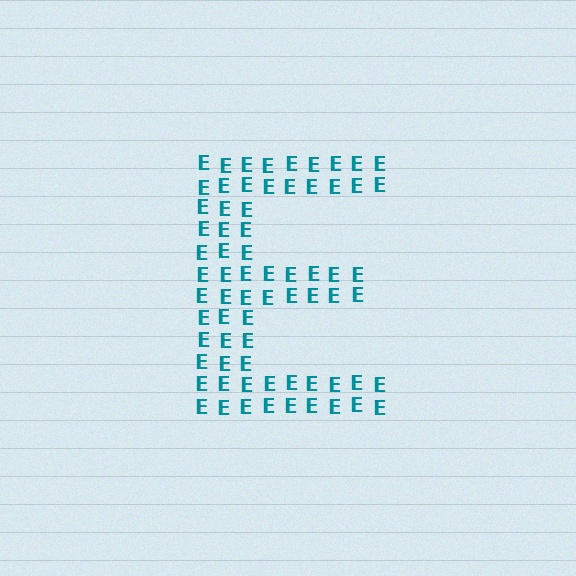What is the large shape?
The large shape is the letter E.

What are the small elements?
The small elements are letter E's.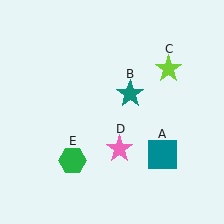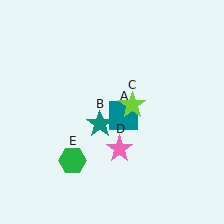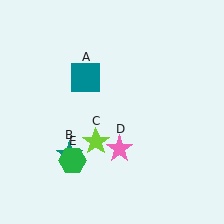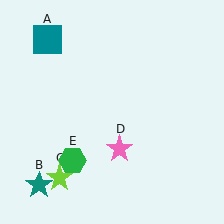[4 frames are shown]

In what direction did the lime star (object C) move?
The lime star (object C) moved down and to the left.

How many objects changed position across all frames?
3 objects changed position: teal square (object A), teal star (object B), lime star (object C).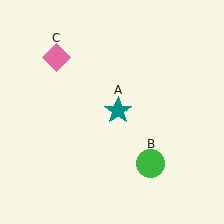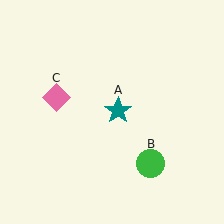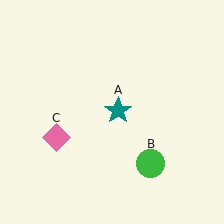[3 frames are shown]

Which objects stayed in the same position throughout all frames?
Teal star (object A) and green circle (object B) remained stationary.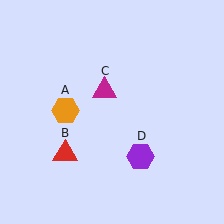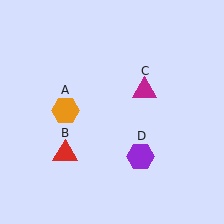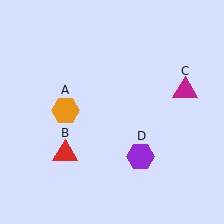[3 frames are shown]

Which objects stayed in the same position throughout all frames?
Orange hexagon (object A) and red triangle (object B) and purple hexagon (object D) remained stationary.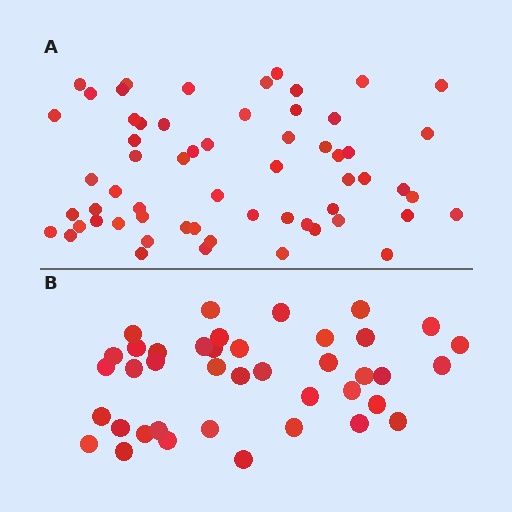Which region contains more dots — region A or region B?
Region A (the top region) has more dots.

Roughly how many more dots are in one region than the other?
Region A has approximately 20 more dots than region B.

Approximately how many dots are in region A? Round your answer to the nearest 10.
About 60 dots.